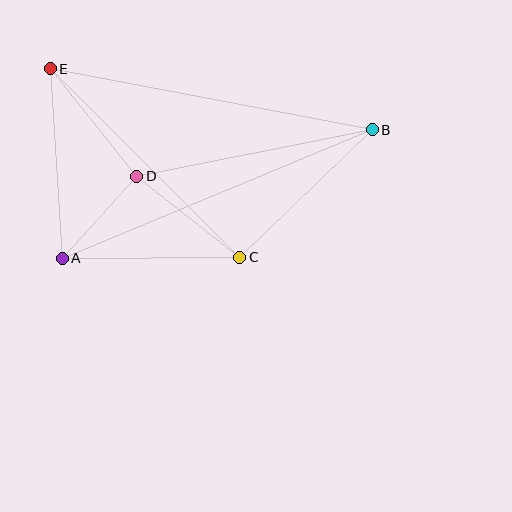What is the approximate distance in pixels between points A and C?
The distance between A and C is approximately 178 pixels.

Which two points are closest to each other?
Points A and D are closest to each other.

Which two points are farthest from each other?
Points A and B are farthest from each other.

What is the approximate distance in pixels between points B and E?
The distance between B and E is approximately 328 pixels.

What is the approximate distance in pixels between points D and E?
The distance between D and E is approximately 138 pixels.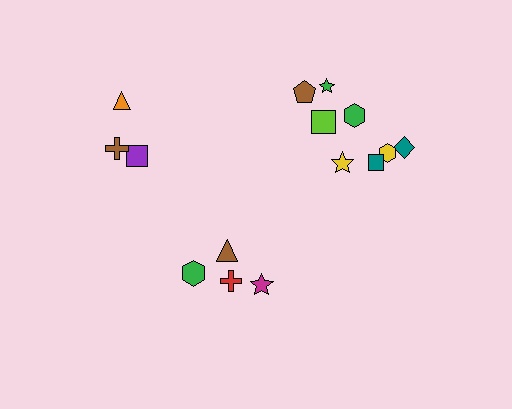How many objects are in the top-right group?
There are 8 objects.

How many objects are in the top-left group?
There are 3 objects.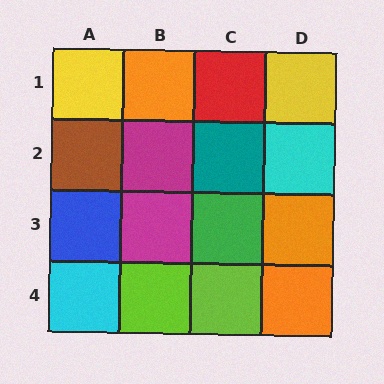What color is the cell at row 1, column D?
Yellow.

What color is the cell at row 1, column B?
Orange.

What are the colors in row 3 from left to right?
Blue, magenta, green, orange.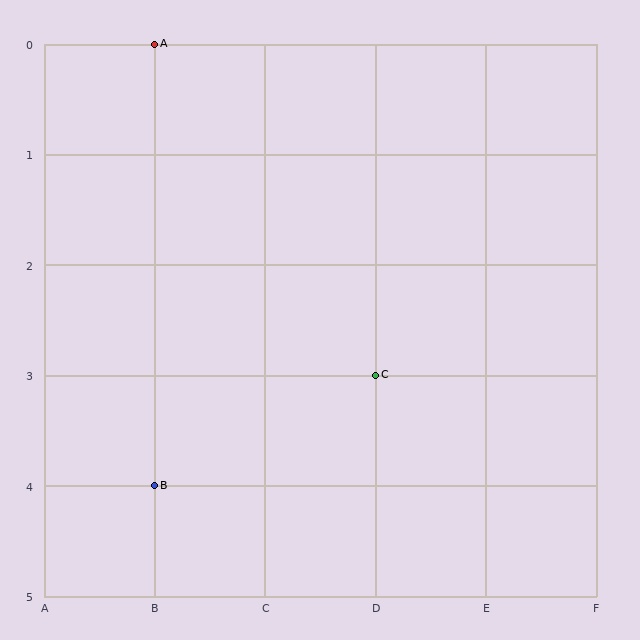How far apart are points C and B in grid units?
Points C and B are 2 columns and 1 row apart (about 2.2 grid units diagonally).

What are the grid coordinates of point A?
Point A is at grid coordinates (B, 0).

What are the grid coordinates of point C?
Point C is at grid coordinates (D, 3).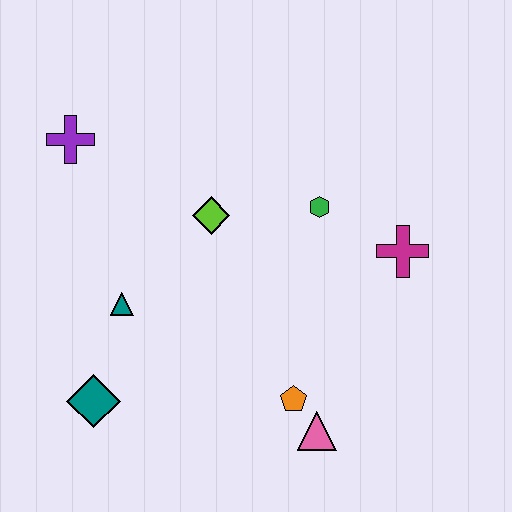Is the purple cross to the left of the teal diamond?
Yes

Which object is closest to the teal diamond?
The teal triangle is closest to the teal diamond.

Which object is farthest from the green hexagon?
The teal diamond is farthest from the green hexagon.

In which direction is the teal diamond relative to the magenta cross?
The teal diamond is to the left of the magenta cross.